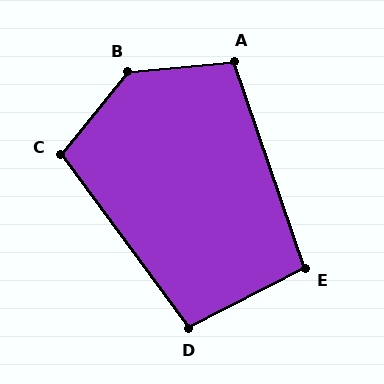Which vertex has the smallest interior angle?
E, at approximately 98 degrees.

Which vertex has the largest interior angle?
B, at approximately 134 degrees.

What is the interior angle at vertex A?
Approximately 104 degrees (obtuse).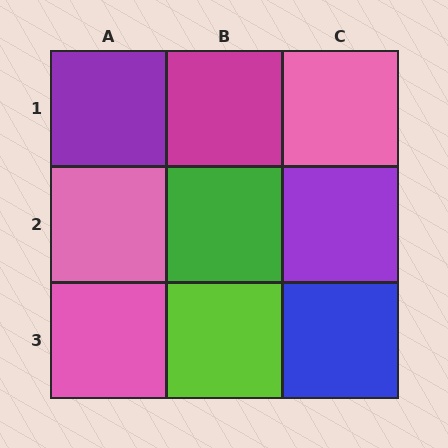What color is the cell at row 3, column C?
Blue.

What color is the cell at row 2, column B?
Green.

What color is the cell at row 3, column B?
Lime.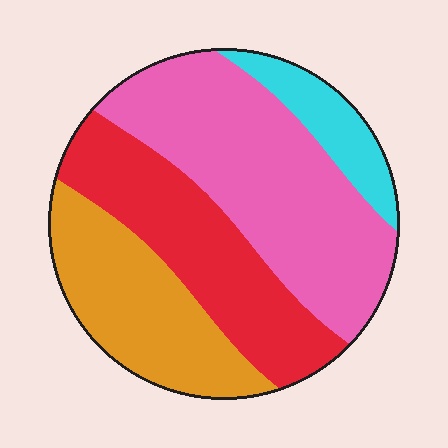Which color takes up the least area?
Cyan, at roughly 10%.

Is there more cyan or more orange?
Orange.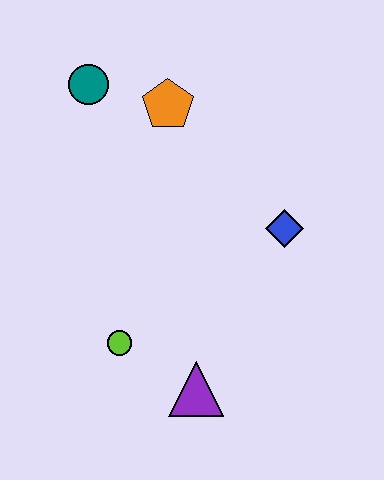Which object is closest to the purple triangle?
The lime circle is closest to the purple triangle.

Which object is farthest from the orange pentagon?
The purple triangle is farthest from the orange pentagon.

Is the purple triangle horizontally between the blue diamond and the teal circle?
Yes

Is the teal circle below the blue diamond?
No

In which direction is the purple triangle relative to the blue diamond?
The purple triangle is below the blue diamond.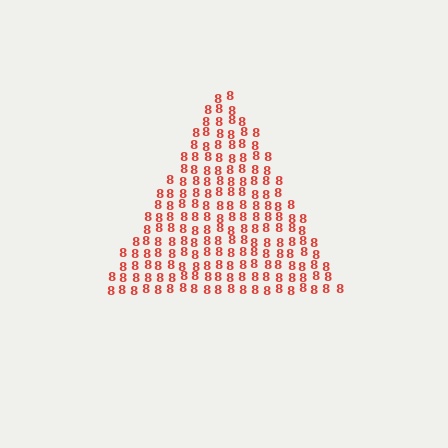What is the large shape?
The large shape is a triangle.